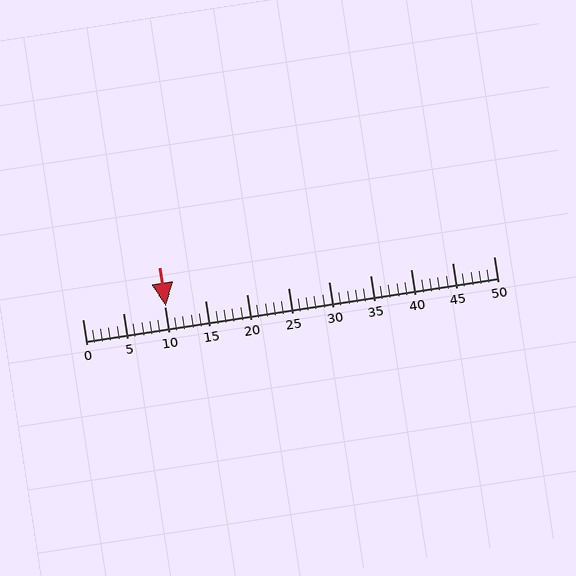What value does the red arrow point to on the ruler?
The red arrow points to approximately 10.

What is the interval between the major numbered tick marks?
The major tick marks are spaced 5 units apart.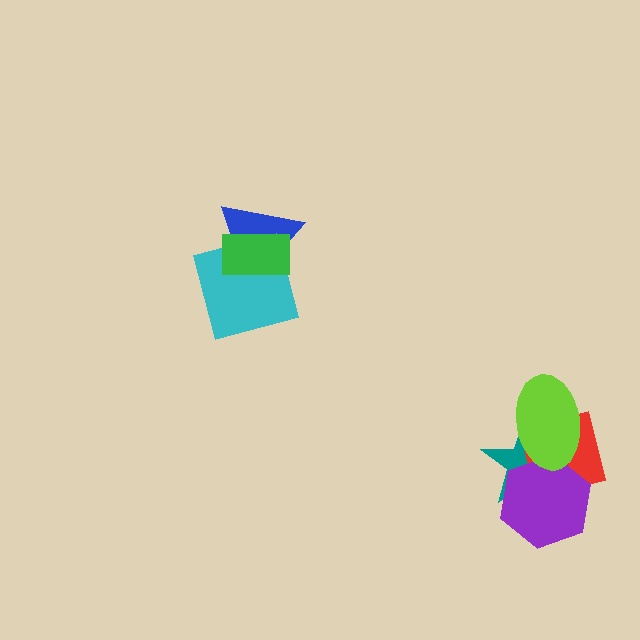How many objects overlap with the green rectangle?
2 objects overlap with the green rectangle.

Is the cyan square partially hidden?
Yes, it is partially covered by another shape.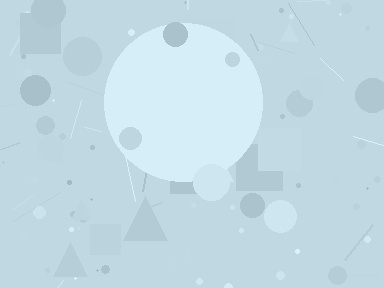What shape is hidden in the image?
A circle is hidden in the image.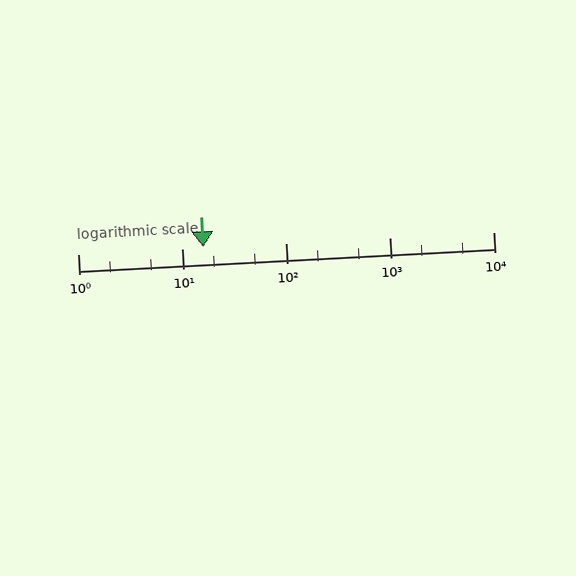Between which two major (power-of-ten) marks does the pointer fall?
The pointer is between 10 and 100.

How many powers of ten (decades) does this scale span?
The scale spans 4 decades, from 1 to 10000.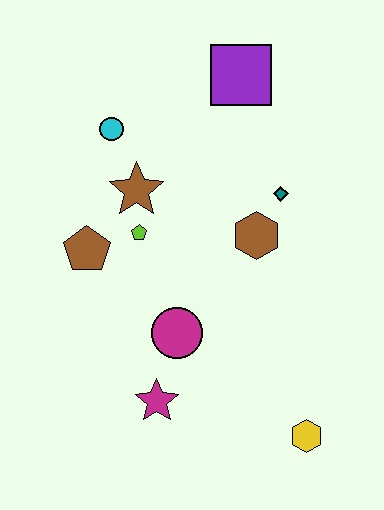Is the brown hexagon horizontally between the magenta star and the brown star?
No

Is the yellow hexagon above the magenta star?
No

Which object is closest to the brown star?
The lime pentagon is closest to the brown star.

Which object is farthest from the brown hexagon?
The yellow hexagon is farthest from the brown hexagon.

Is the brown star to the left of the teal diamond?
Yes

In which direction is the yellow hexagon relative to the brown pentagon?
The yellow hexagon is to the right of the brown pentagon.